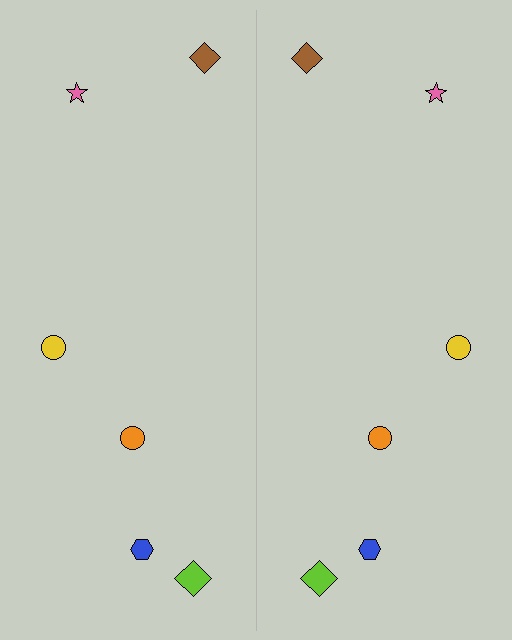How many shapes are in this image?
There are 12 shapes in this image.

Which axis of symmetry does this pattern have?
The pattern has a vertical axis of symmetry running through the center of the image.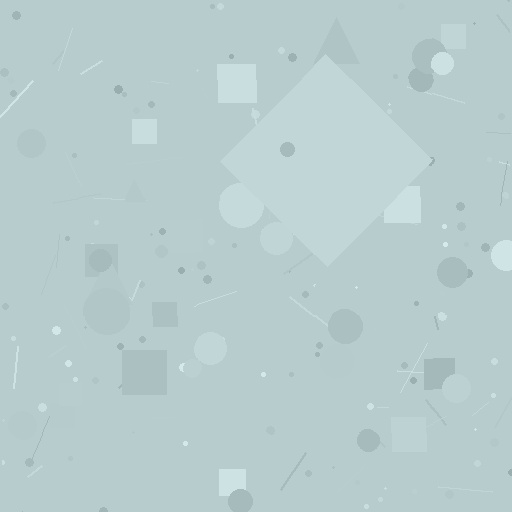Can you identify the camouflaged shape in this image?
The camouflaged shape is a diamond.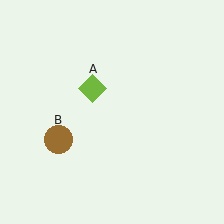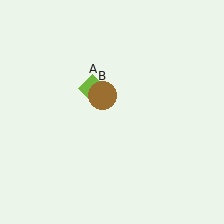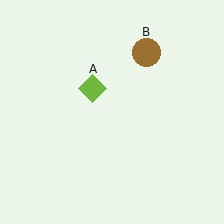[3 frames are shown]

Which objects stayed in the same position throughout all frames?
Lime diamond (object A) remained stationary.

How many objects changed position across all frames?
1 object changed position: brown circle (object B).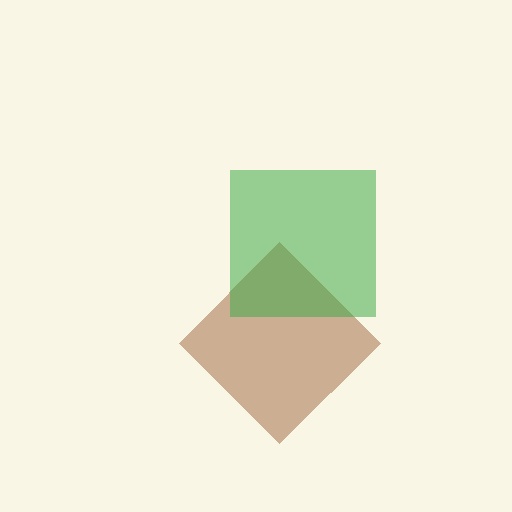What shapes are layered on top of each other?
The layered shapes are: a brown diamond, a green square.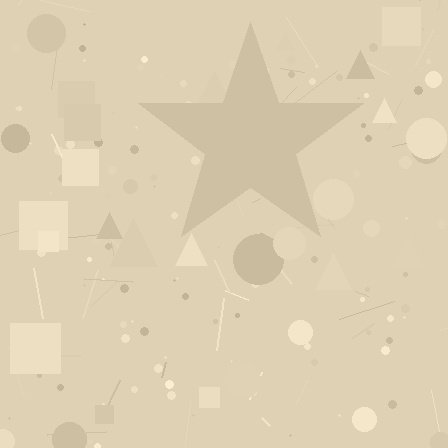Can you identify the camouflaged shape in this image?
The camouflaged shape is a star.